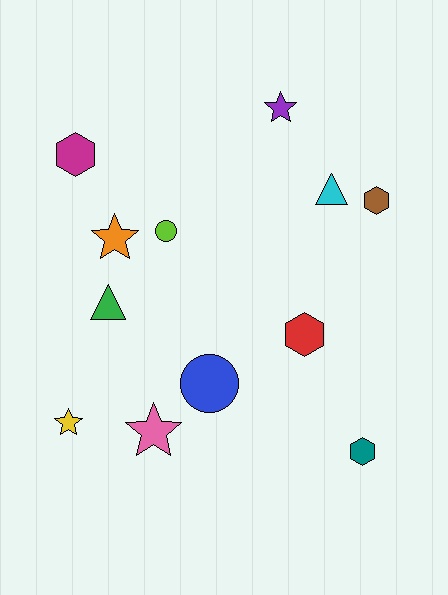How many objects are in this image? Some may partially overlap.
There are 12 objects.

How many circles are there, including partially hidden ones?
There are 2 circles.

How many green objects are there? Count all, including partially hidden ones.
There is 1 green object.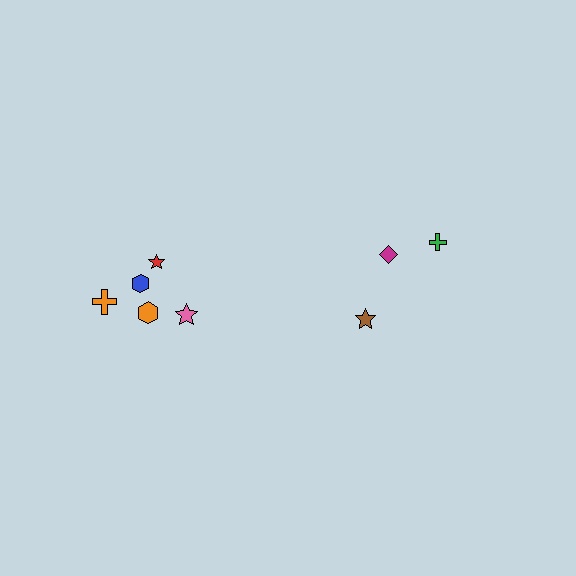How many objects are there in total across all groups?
There are 8 objects.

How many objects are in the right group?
There are 3 objects.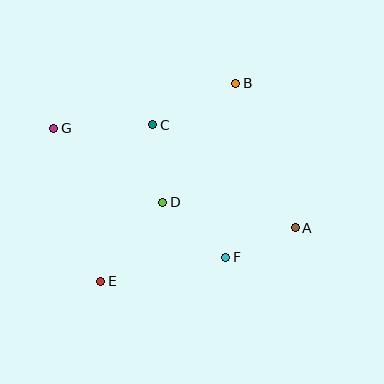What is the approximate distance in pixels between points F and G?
The distance between F and G is approximately 215 pixels.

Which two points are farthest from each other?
Points A and G are farthest from each other.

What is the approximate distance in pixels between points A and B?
The distance between A and B is approximately 156 pixels.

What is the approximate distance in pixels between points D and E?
The distance between D and E is approximately 101 pixels.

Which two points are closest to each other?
Points A and F are closest to each other.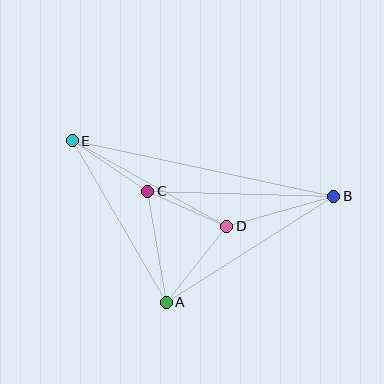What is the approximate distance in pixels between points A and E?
The distance between A and E is approximately 187 pixels.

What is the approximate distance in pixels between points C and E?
The distance between C and E is approximately 91 pixels.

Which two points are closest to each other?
Points C and D are closest to each other.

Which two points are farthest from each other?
Points B and E are farthest from each other.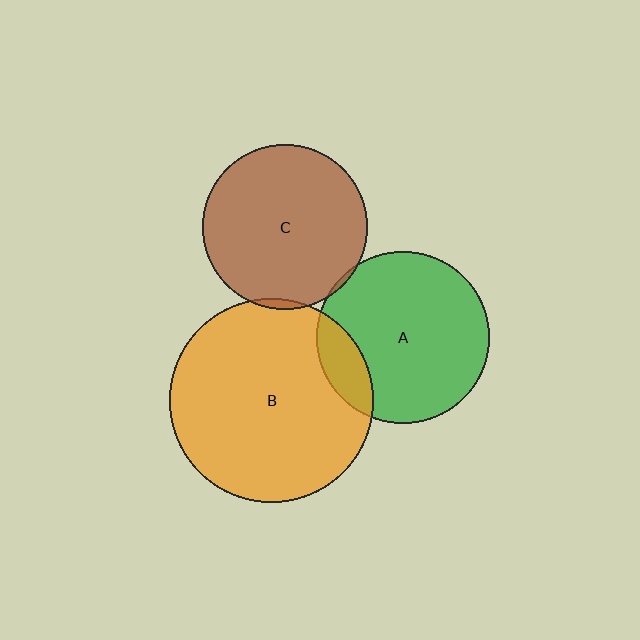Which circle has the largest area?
Circle B (orange).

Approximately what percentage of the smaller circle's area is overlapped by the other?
Approximately 15%.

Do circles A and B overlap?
Yes.